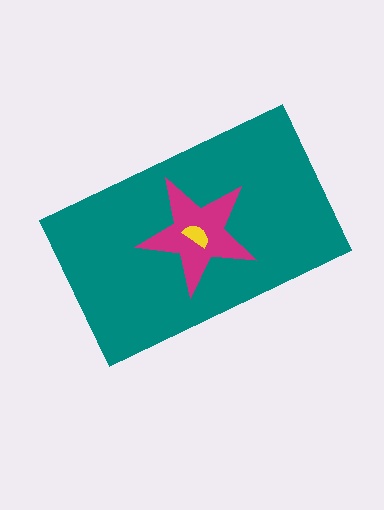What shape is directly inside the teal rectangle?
The magenta star.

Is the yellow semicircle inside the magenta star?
Yes.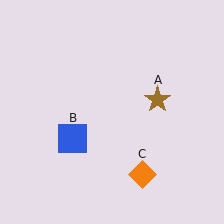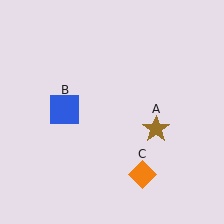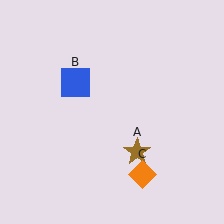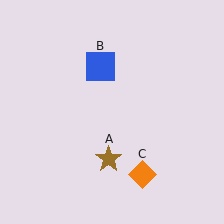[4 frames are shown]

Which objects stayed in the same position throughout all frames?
Orange diamond (object C) remained stationary.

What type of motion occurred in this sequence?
The brown star (object A), blue square (object B) rotated clockwise around the center of the scene.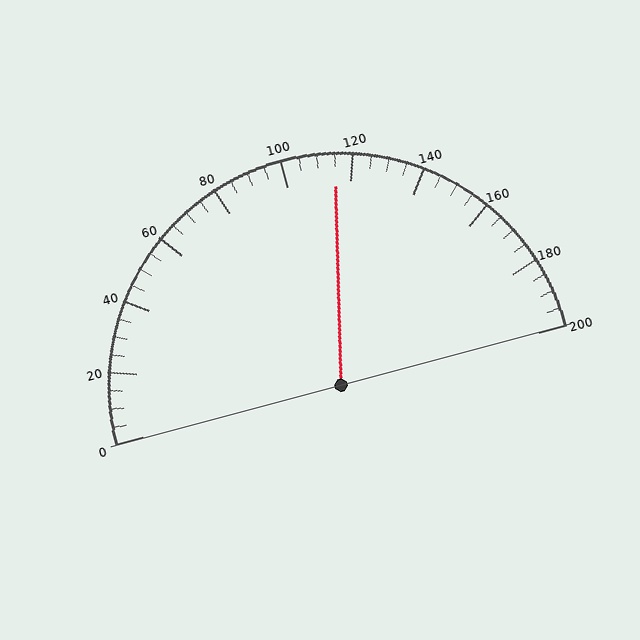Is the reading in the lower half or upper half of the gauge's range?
The reading is in the upper half of the range (0 to 200).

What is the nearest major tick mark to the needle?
The nearest major tick mark is 120.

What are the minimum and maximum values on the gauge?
The gauge ranges from 0 to 200.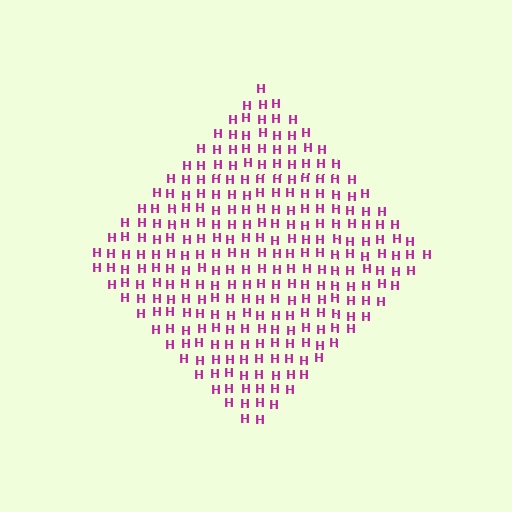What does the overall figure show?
The overall figure shows a diamond.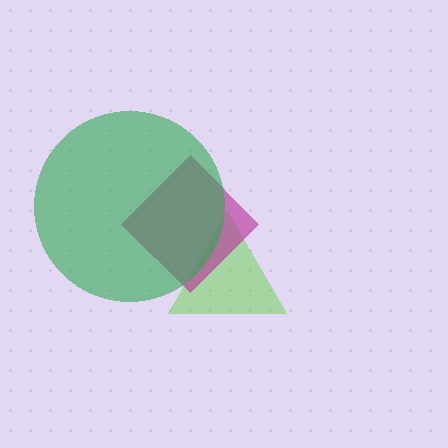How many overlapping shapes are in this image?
There are 3 overlapping shapes in the image.